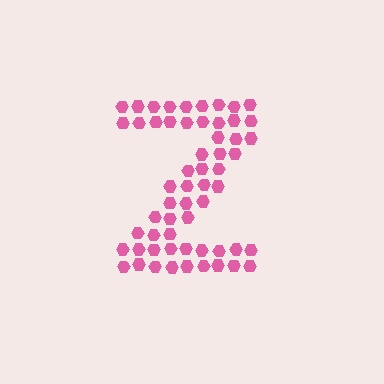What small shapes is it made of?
It is made of small hexagons.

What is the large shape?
The large shape is the letter Z.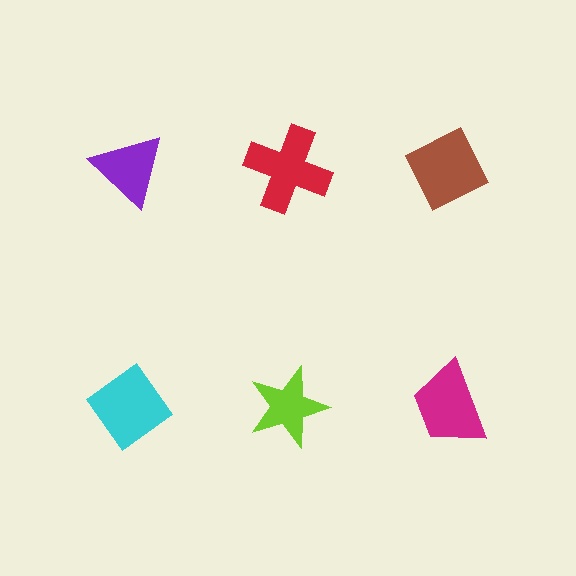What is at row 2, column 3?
A magenta trapezoid.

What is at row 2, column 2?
A lime star.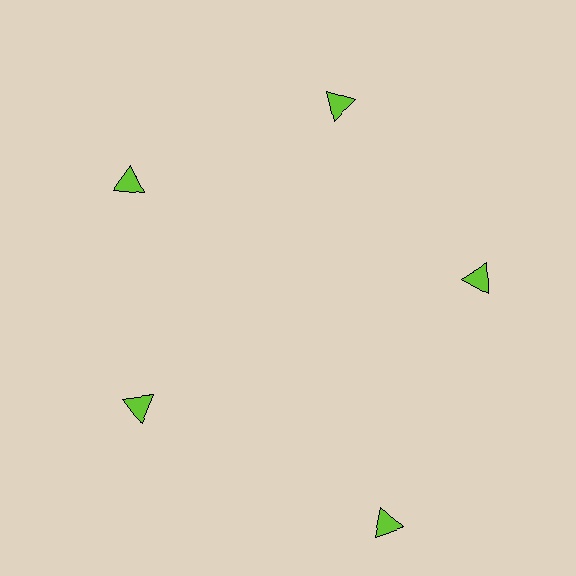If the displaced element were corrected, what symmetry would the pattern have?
It would have 5-fold rotational symmetry — the pattern would map onto itself every 72 degrees.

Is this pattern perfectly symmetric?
No. The 5 lime triangles are arranged in a ring, but one element near the 5 o'clock position is pushed outward from the center, breaking the 5-fold rotational symmetry.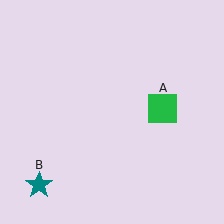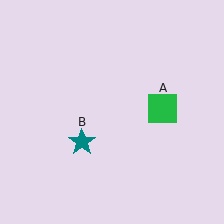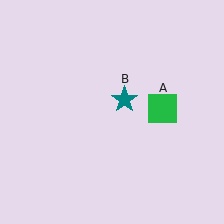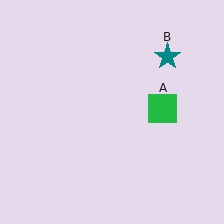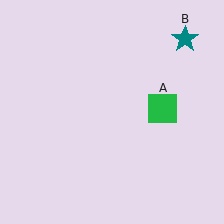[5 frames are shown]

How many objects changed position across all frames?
1 object changed position: teal star (object B).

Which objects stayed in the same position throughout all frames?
Green square (object A) remained stationary.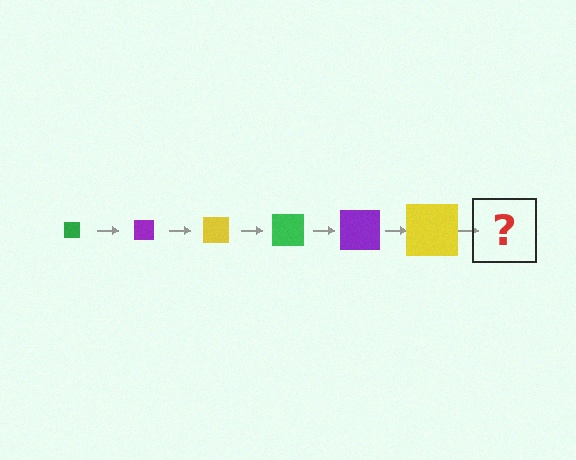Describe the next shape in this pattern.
It should be a green square, larger than the previous one.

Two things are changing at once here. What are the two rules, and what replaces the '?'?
The two rules are that the square grows larger each step and the color cycles through green, purple, and yellow. The '?' should be a green square, larger than the previous one.